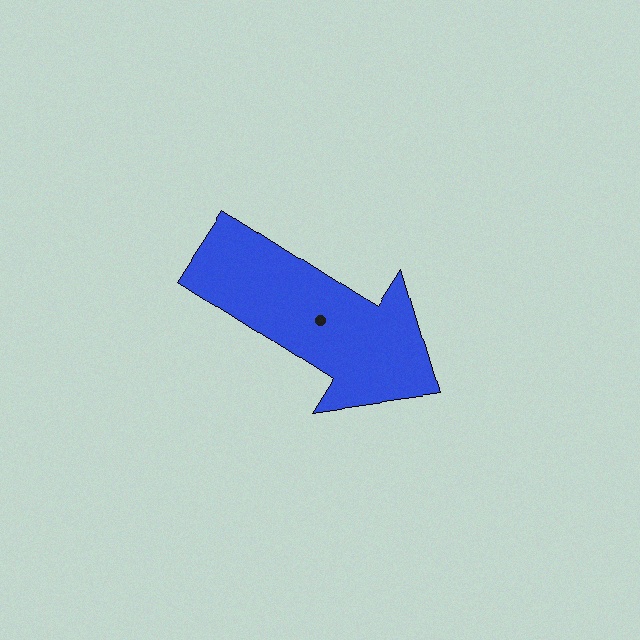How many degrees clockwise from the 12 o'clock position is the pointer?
Approximately 123 degrees.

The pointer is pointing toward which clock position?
Roughly 4 o'clock.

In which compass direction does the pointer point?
Southeast.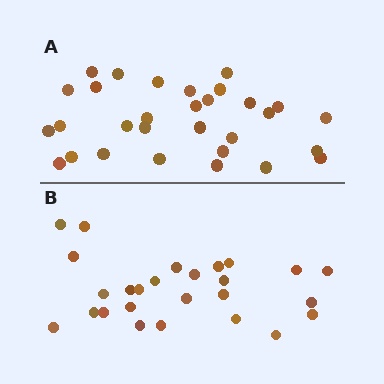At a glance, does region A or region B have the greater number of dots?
Region A (the top region) has more dots.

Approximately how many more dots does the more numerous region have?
Region A has about 4 more dots than region B.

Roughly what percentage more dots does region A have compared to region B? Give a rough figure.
About 15% more.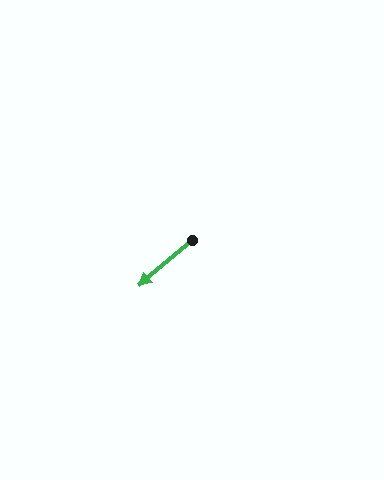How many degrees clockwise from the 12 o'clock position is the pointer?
Approximately 230 degrees.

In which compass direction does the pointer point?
Southwest.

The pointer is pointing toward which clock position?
Roughly 8 o'clock.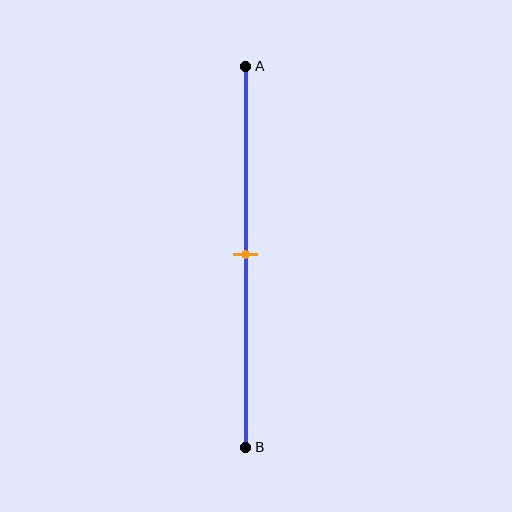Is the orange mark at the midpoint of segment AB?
Yes, the mark is approximately at the midpoint.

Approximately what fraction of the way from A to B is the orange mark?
The orange mark is approximately 50% of the way from A to B.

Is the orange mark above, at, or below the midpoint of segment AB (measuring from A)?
The orange mark is approximately at the midpoint of segment AB.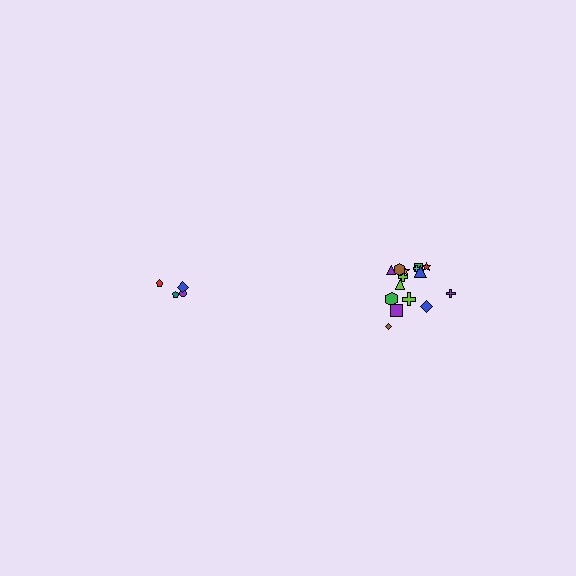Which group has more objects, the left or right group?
The right group.